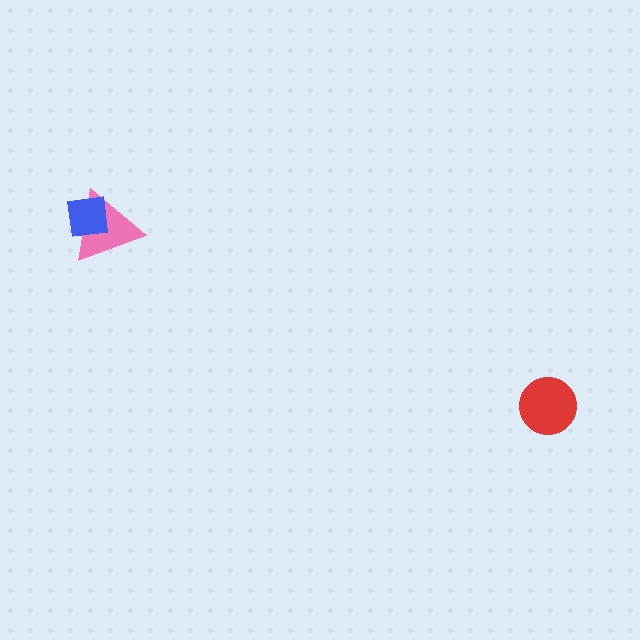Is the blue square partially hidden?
No, no other shape covers it.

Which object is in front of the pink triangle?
The blue square is in front of the pink triangle.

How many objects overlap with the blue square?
1 object overlaps with the blue square.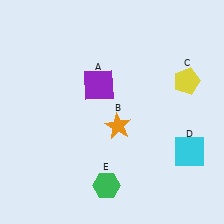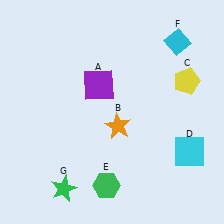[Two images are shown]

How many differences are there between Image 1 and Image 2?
There are 2 differences between the two images.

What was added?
A cyan diamond (F), a green star (G) were added in Image 2.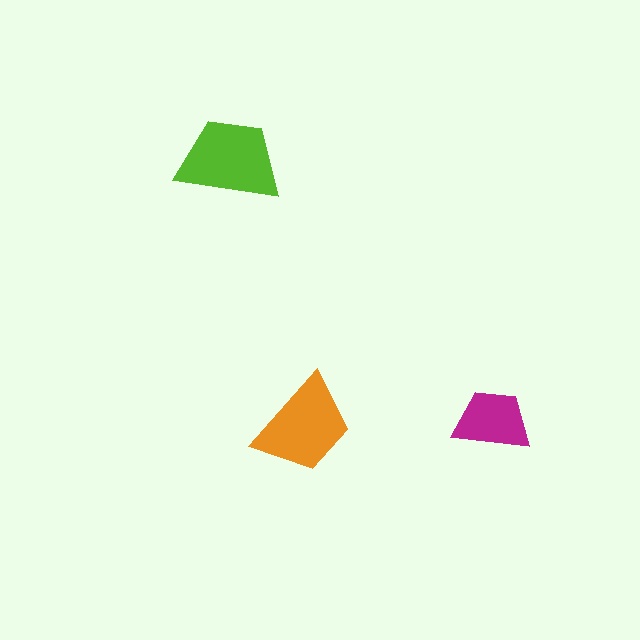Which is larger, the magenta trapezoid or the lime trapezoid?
The lime one.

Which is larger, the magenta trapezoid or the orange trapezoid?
The orange one.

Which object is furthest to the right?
The magenta trapezoid is rightmost.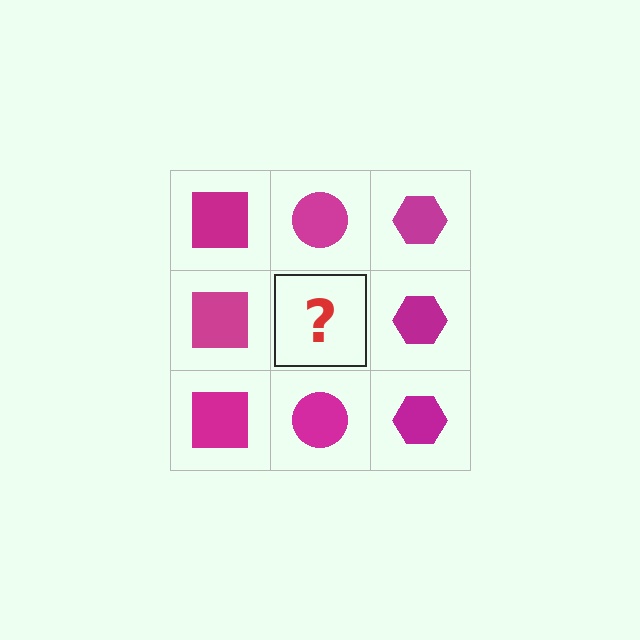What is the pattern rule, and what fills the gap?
The rule is that each column has a consistent shape. The gap should be filled with a magenta circle.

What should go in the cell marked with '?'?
The missing cell should contain a magenta circle.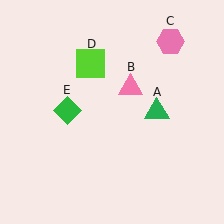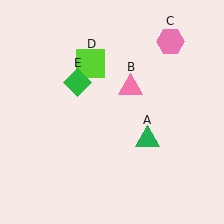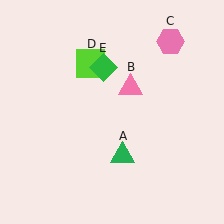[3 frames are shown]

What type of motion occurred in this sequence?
The green triangle (object A), green diamond (object E) rotated clockwise around the center of the scene.